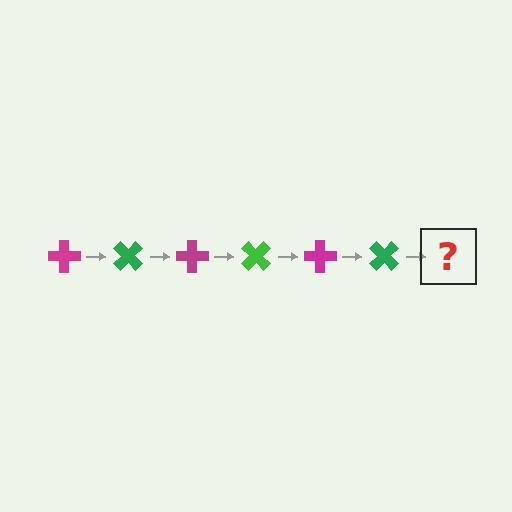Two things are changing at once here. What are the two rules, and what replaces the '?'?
The two rules are that it rotates 45 degrees each step and the color cycles through magenta and green. The '?' should be a magenta cross, rotated 270 degrees from the start.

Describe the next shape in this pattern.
It should be a magenta cross, rotated 270 degrees from the start.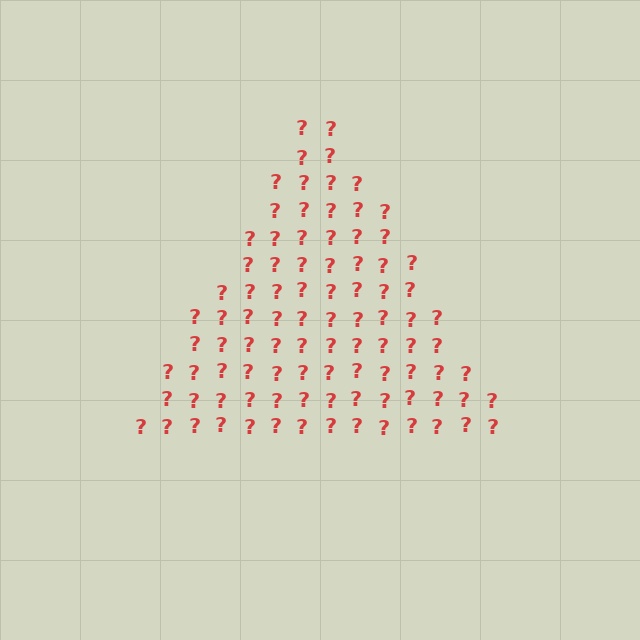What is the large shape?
The large shape is a triangle.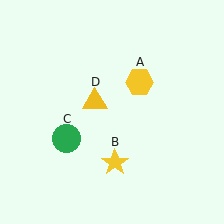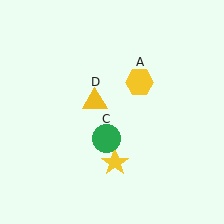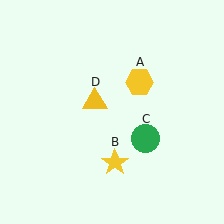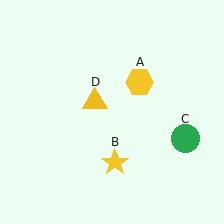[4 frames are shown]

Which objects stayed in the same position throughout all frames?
Yellow hexagon (object A) and yellow star (object B) and yellow triangle (object D) remained stationary.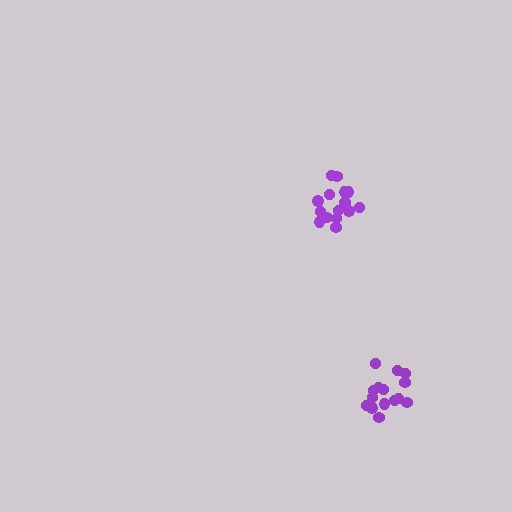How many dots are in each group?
Group 1: 15 dots, Group 2: 15 dots (30 total).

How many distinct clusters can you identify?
There are 2 distinct clusters.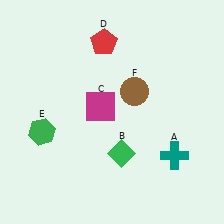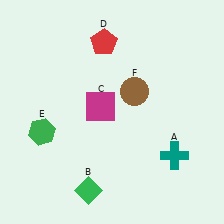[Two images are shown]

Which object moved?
The green diamond (B) moved down.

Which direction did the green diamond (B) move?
The green diamond (B) moved down.